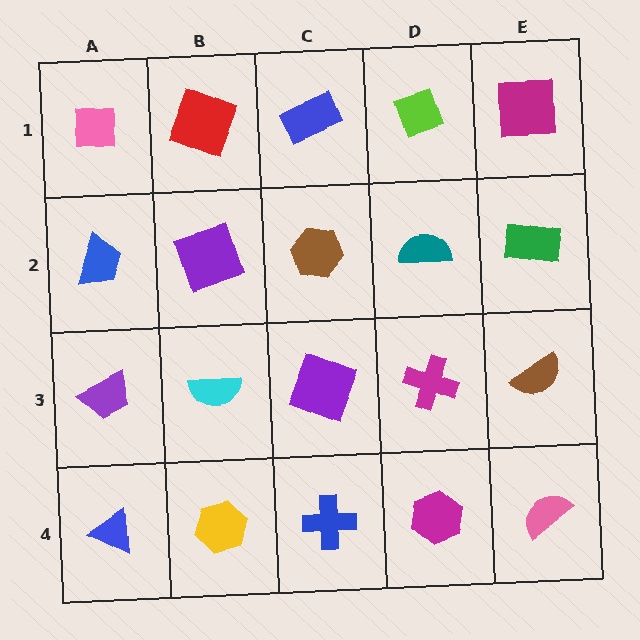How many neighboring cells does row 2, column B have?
4.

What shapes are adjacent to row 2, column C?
A blue rectangle (row 1, column C), a purple square (row 3, column C), a purple square (row 2, column B), a teal semicircle (row 2, column D).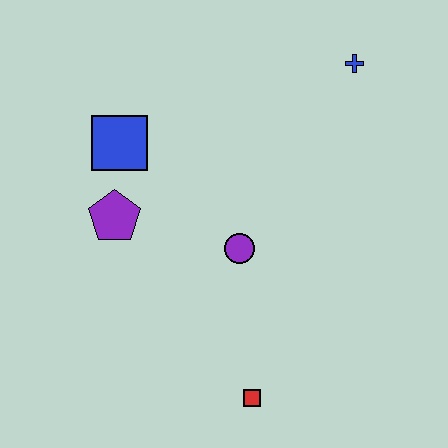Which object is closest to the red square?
The purple circle is closest to the red square.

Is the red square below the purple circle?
Yes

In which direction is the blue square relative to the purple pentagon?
The blue square is above the purple pentagon.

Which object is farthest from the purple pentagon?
The blue cross is farthest from the purple pentagon.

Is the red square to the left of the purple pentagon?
No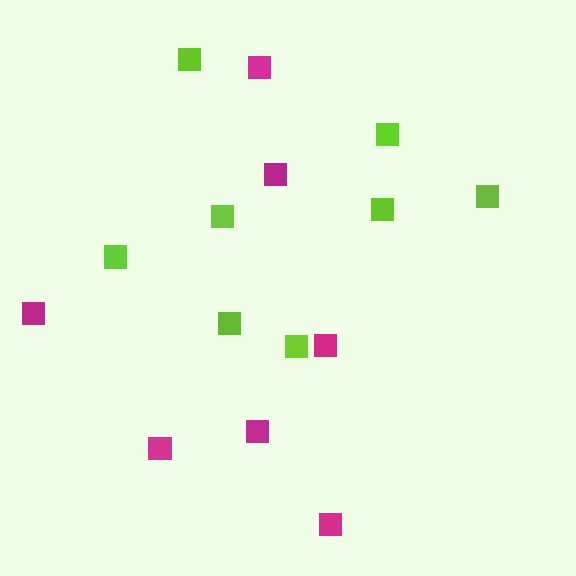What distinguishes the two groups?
There are 2 groups: one group of magenta squares (7) and one group of lime squares (8).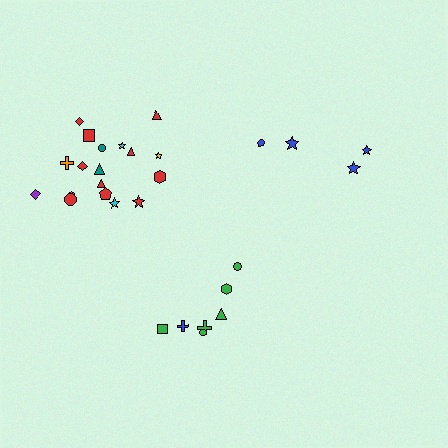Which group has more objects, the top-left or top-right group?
The top-left group.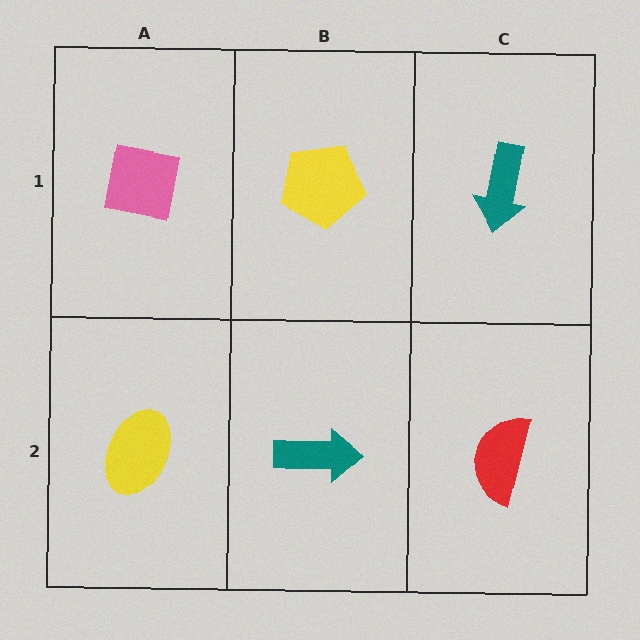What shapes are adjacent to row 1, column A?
A yellow ellipse (row 2, column A), a yellow pentagon (row 1, column B).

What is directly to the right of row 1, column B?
A teal arrow.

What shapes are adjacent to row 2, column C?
A teal arrow (row 1, column C), a teal arrow (row 2, column B).